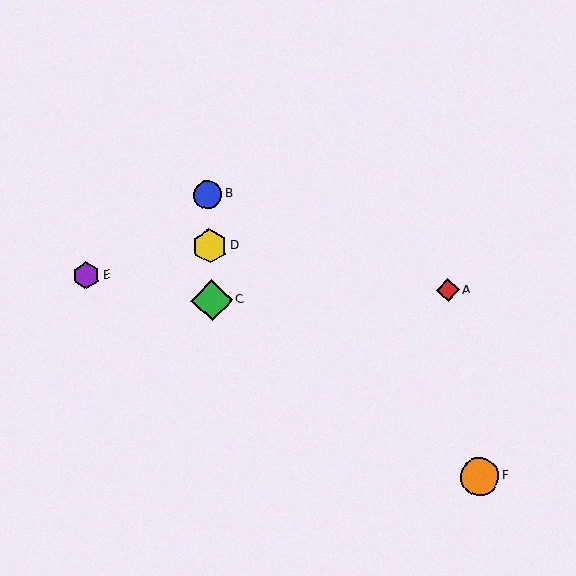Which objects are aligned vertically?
Objects B, C, D are aligned vertically.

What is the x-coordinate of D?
Object D is at x≈210.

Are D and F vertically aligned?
No, D is at x≈210 and F is at x≈480.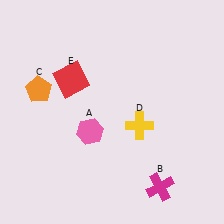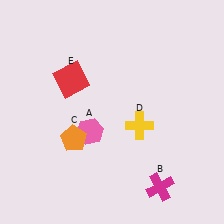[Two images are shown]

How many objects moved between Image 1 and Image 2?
1 object moved between the two images.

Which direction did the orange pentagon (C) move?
The orange pentagon (C) moved down.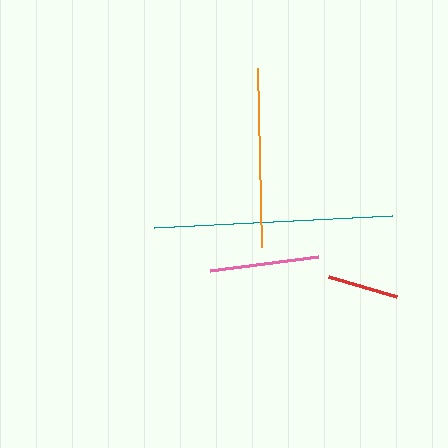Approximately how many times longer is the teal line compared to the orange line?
The teal line is approximately 1.3 times the length of the orange line.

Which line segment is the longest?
The teal line is the longest at approximately 239 pixels.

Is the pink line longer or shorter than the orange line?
The orange line is longer than the pink line.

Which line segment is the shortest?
The red line is the shortest at approximately 71 pixels.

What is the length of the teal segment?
The teal segment is approximately 239 pixels long.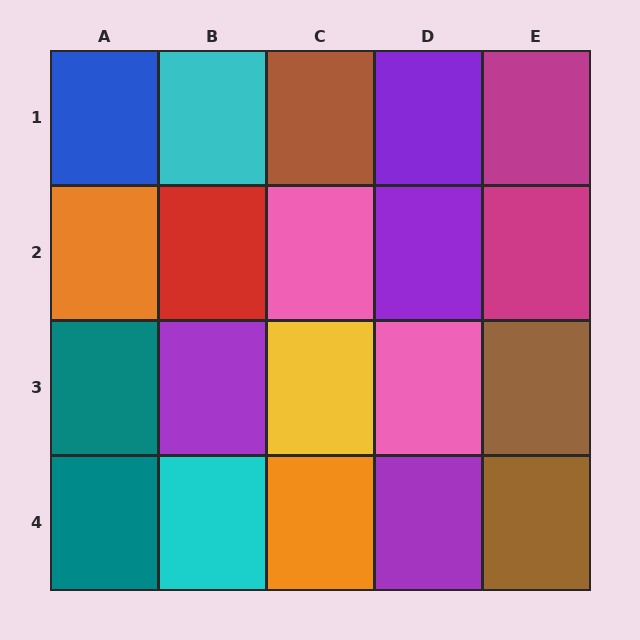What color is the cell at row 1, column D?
Purple.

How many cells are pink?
2 cells are pink.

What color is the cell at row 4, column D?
Purple.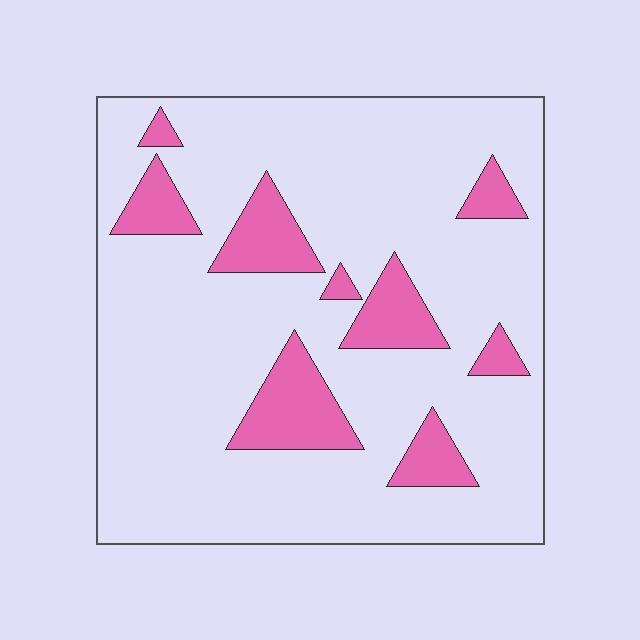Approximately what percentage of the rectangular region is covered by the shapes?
Approximately 15%.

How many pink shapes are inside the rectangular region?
9.